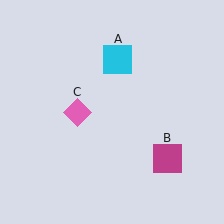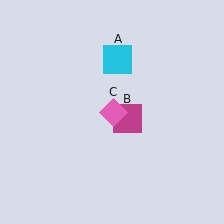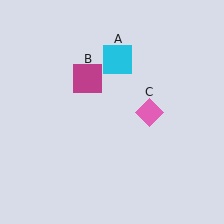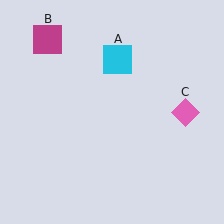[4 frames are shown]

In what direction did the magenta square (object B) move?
The magenta square (object B) moved up and to the left.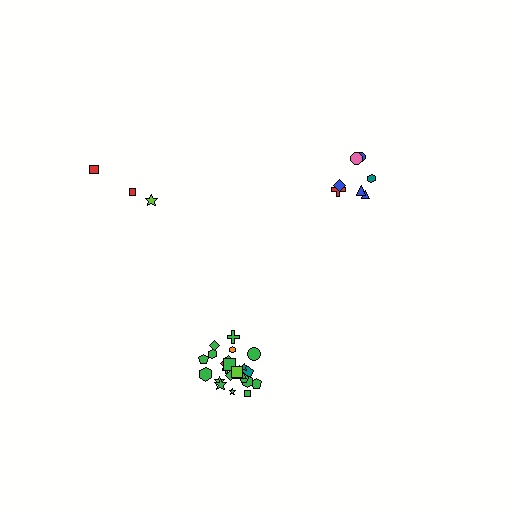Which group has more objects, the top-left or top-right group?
The top-right group.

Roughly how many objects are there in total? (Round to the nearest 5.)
Roughly 35 objects in total.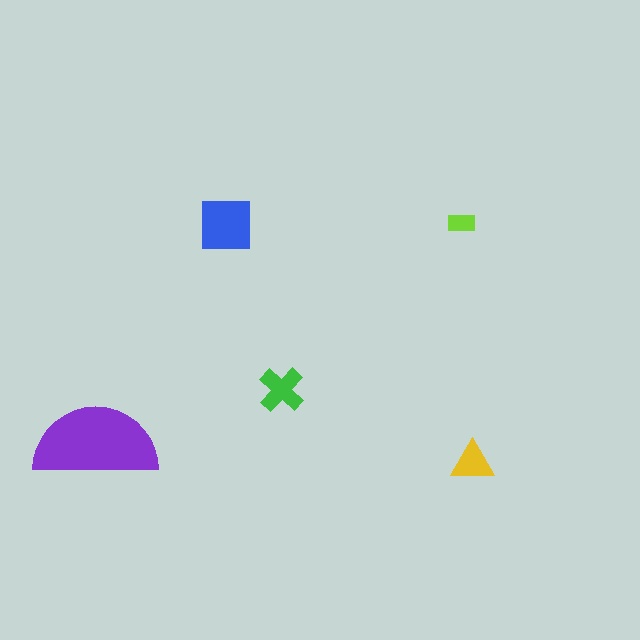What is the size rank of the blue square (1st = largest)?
2nd.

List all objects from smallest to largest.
The lime rectangle, the yellow triangle, the green cross, the blue square, the purple semicircle.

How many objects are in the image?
There are 5 objects in the image.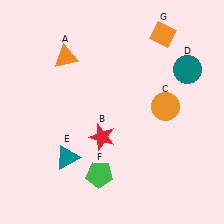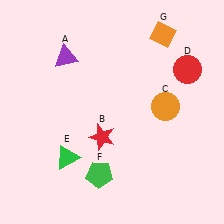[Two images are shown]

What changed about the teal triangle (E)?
In Image 1, E is teal. In Image 2, it changed to green.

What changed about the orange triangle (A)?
In Image 1, A is orange. In Image 2, it changed to purple.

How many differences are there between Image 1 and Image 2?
There are 3 differences between the two images.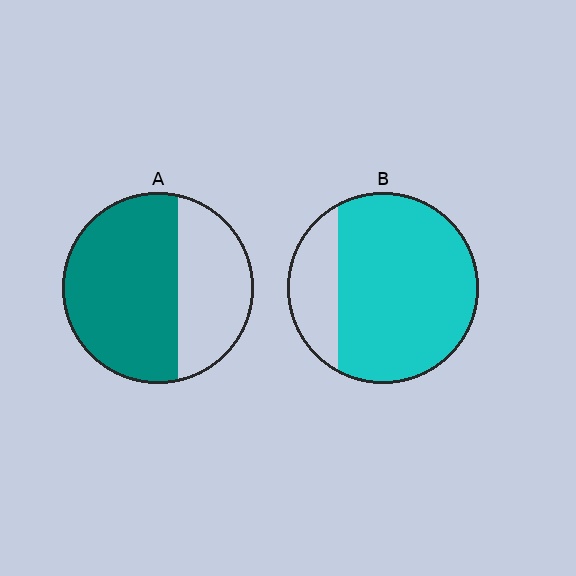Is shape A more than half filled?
Yes.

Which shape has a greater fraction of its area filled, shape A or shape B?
Shape B.